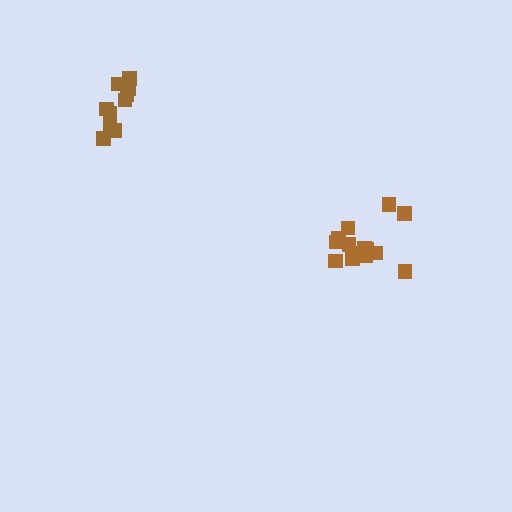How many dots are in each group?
Group 1: 14 dots, Group 2: 10 dots (24 total).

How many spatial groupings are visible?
There are 2 spatial groupings.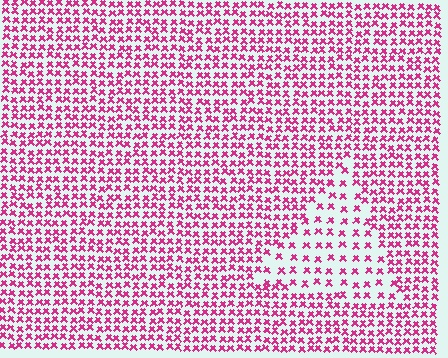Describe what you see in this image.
The image contains small magenta elements arranged at two different densities. A triangle-shaped region is visible where the elements are less densely packed than the surrounding area.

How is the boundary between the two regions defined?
The boundary is defined by a change in element density (approximately 2.0x ratio). All elements are the same color, size, and shape.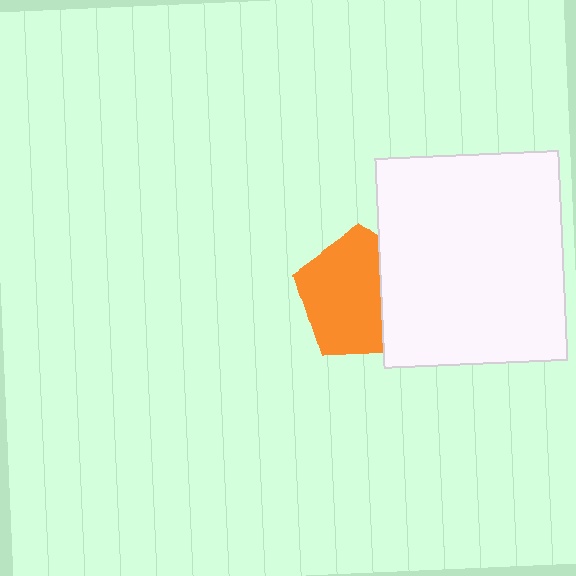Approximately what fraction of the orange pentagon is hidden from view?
Roughly 32% of the orange pentagon is hidden behind the white rectangle.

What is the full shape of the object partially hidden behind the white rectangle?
The partially hidden object is an orange pentagon.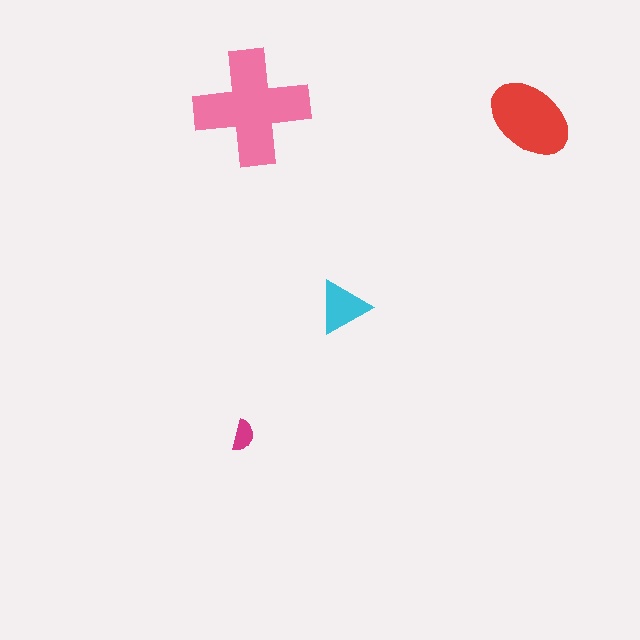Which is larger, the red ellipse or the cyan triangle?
The red ellipse.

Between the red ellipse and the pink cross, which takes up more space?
The pink cross.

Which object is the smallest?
The magenta semicircle.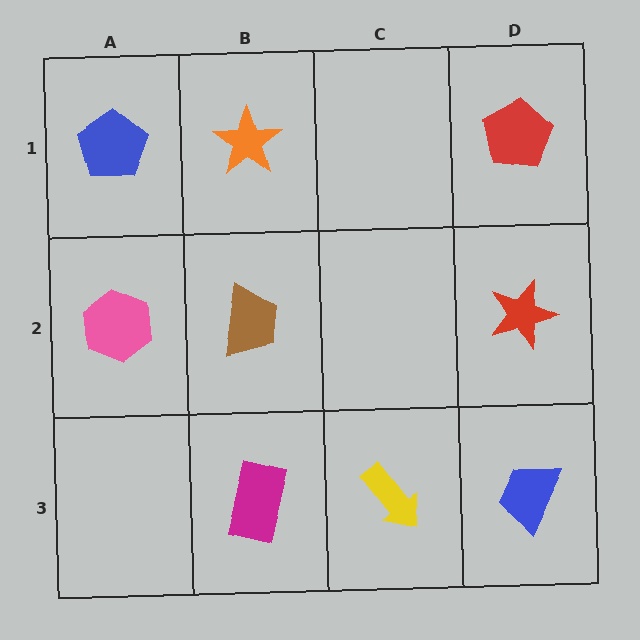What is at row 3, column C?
A yellow arrow.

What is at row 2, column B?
A brown trapezoid.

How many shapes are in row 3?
3 shapes.